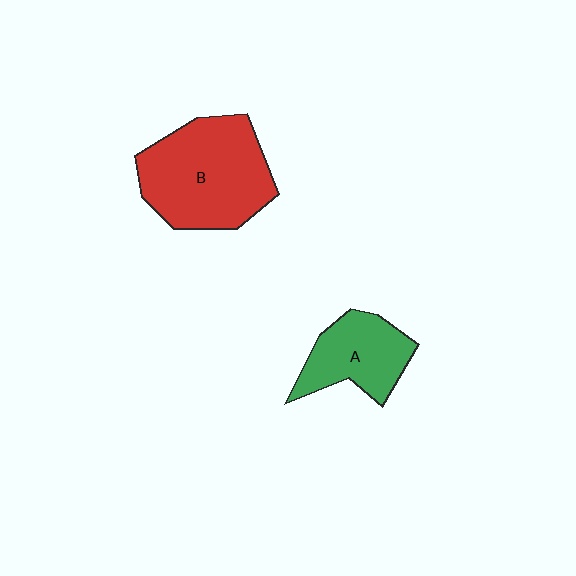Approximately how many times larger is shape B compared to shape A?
Approximately 1.7 times.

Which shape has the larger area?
Shape B (red).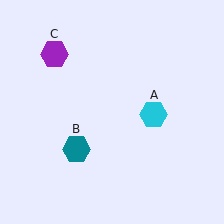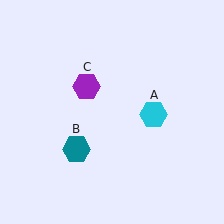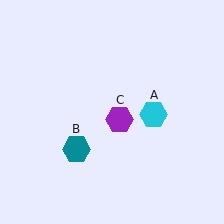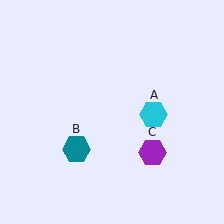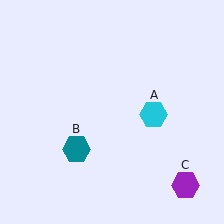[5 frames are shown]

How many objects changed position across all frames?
1 object changed position: purple hexagon (object C).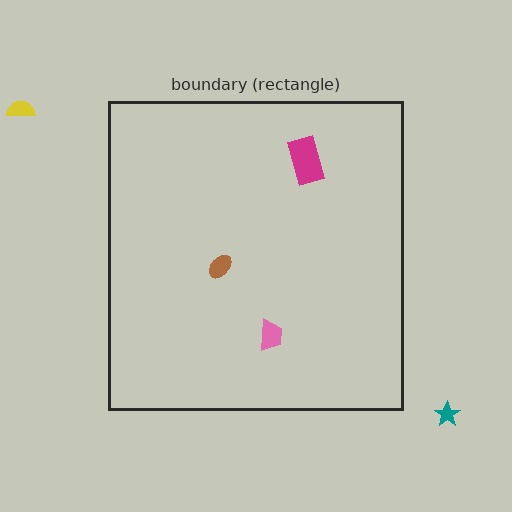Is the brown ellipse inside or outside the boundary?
Inside.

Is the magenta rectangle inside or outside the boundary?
Inside.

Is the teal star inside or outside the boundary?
Outside.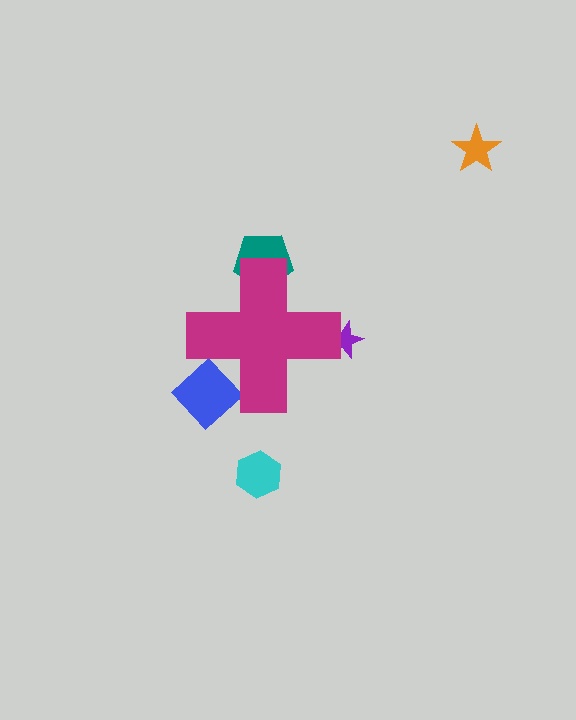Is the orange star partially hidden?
No, the orange star is fully visible.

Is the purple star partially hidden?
Yes, the purple star is partially hidden behind the magenta cross.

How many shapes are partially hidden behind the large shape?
3 shapes are partially hidden.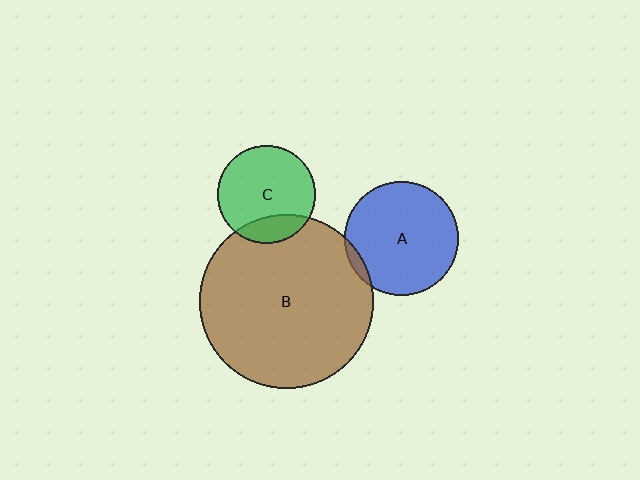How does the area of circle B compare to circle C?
Approximately 3.2 times.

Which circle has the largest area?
Circle B (brown).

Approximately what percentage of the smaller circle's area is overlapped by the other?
Approximately 20%.